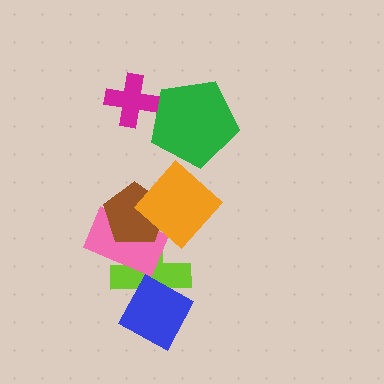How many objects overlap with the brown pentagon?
3 objects overlap with the brown pentagon.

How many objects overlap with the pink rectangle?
3 objects overlap with the pink rectangle.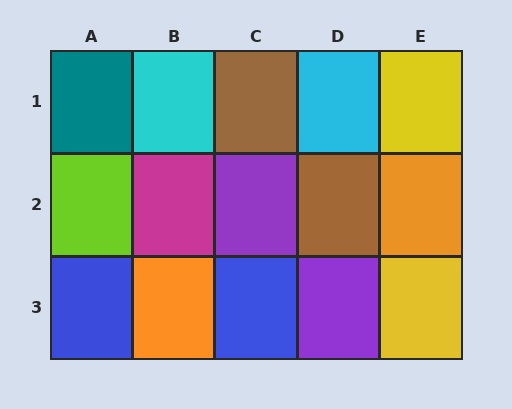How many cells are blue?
2 cells are blue.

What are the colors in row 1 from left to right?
Teal, cyan, brown, cyan, yellow.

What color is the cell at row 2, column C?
Purple.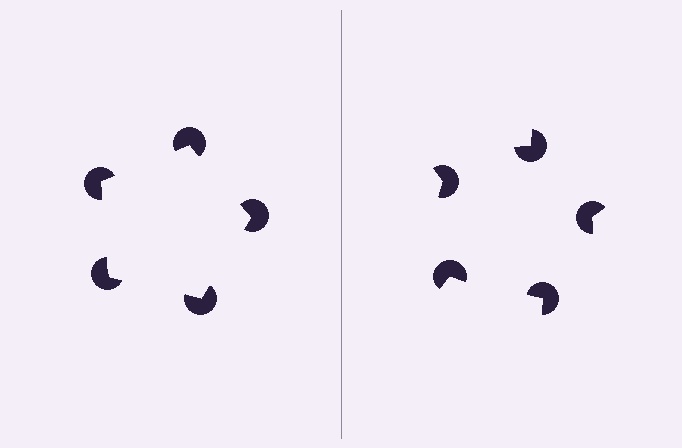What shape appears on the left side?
An illusory pentagon.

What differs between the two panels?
The pac-man discs are positioned identically on both sides; only the wedge orientations differ. On the left they align to a pentagon; on the right they are misaligned.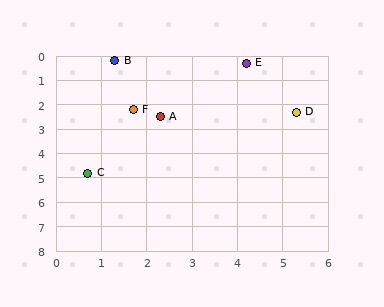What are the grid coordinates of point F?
Point F is at approximately (1.7, 2.2).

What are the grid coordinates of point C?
Point C is at approximately (0.7, 4.8).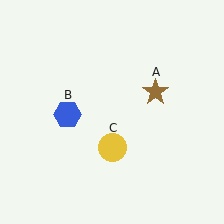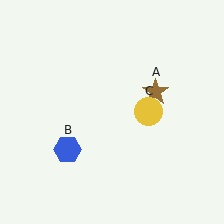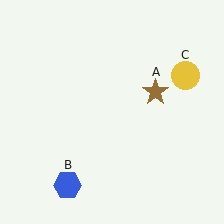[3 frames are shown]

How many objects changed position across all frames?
2 objects changed position: blue hexagon (object B), yellow circle (object C).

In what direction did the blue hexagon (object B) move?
The blue hexagon (object B) moved down.